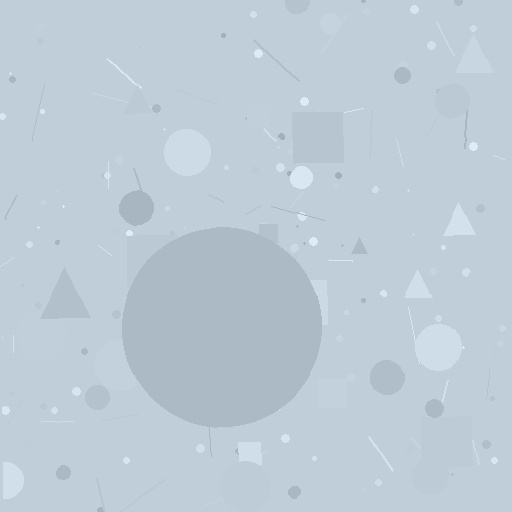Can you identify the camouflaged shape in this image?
The camouflaged shape is a circle.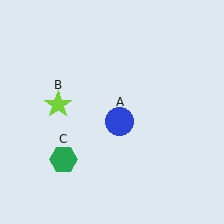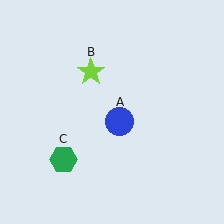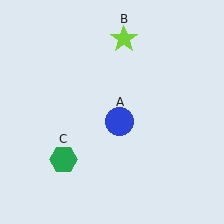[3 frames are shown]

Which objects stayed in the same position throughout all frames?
Blue circle (object A) and green hexagon (object C) remained stationary.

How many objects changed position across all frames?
1 object changed position: lime star (object B).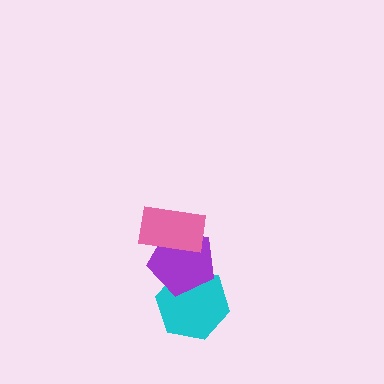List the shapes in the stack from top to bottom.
From top to bottom: the pink rectangle, the purple pentagon, the cyan hexagon.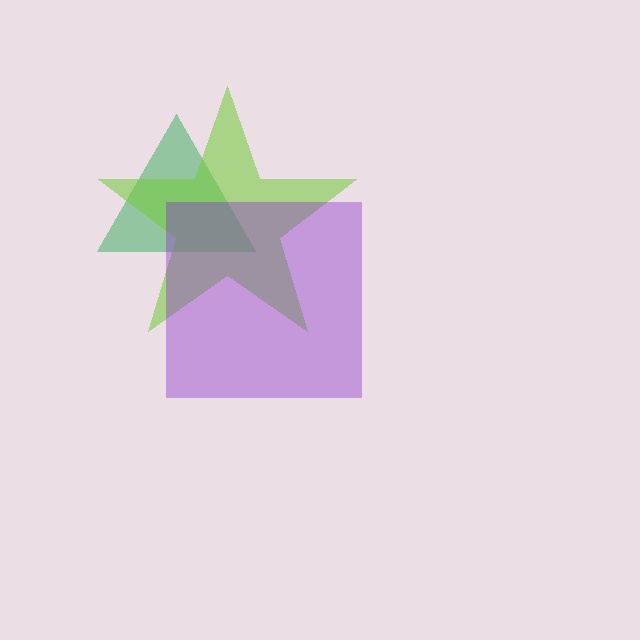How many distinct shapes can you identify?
There are 3 distinct shapes: a green triangle, a lime star, a purple square.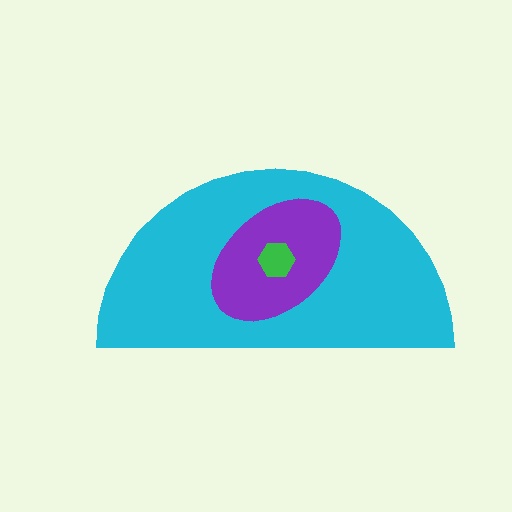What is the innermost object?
The green hexagon.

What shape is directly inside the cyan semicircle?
The purple ellipse.